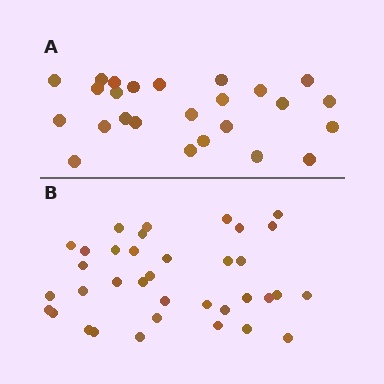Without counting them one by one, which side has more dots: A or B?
Region B (the bottom region) has more dots.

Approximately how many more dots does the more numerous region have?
Region B has roughly 12 or so more dots than region A.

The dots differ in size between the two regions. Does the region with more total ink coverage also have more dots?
No. Region A has more total ink coverage because its dots are larger, but region B actually contains more individual dots. Total area can be misleading — the number of items is what matters here.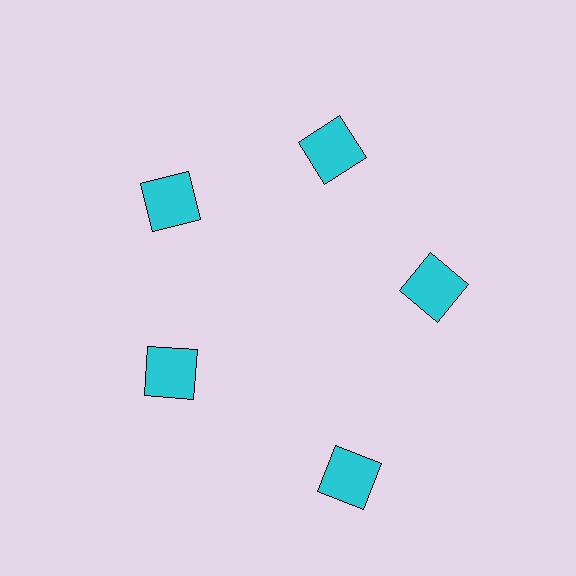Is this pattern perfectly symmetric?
No. The 5 cyan squares are arranged in a ring, but one element near the 5 o'clock position is pushed outward from the center, breaking the 5-fold rotational symmetry.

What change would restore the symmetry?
The symmetry would be restored by moving it inward, back onto the ring so that all 5 squares sit at equal angles and equal distance from the center.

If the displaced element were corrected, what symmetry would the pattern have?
It would have 5-fold rotational symmetry — the pattern would map onto itself every 72 degrees.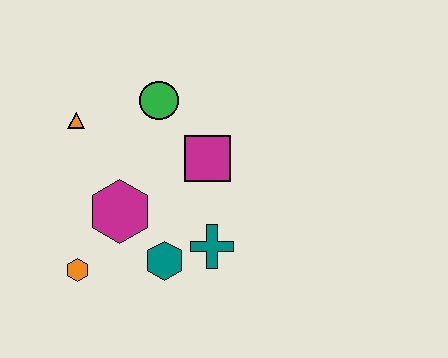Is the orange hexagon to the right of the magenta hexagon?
No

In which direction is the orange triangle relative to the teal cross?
The orange triangle is to the left of the teal cross.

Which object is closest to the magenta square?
The green circle is closest to the magenta square.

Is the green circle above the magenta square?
Yes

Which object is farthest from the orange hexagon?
The green circle is farthest from the orange hexagon.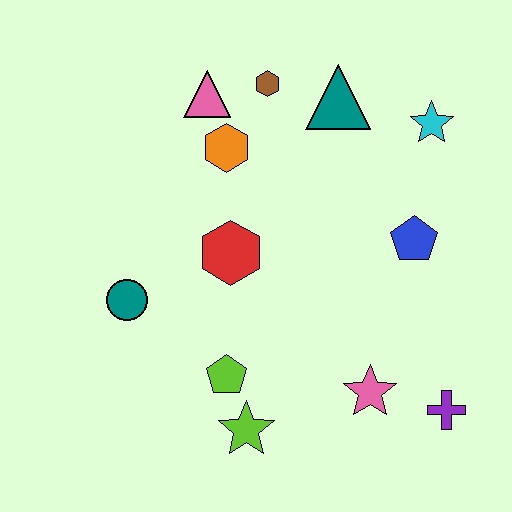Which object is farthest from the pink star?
The pink triangle is farthest from the pink star.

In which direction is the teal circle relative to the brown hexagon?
The teal circle is below the brown hexagon.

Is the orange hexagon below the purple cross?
No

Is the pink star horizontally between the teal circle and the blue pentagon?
Yes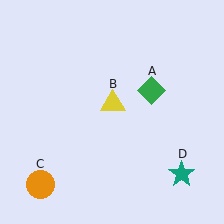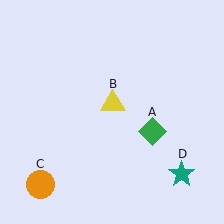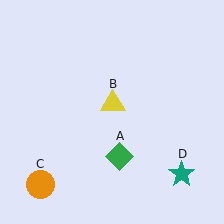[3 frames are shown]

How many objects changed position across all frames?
1 object changed position: green diamond (object A).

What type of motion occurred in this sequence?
The green diamond (object A) rotated clockwise around the center of the scene.